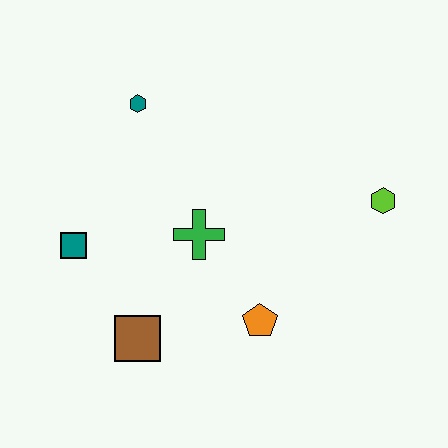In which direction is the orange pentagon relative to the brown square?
The orange pentagon is to the right of the brown square.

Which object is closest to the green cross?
The orange pentagon is closest to the green cross.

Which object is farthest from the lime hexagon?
The teal square is farthest from the lime hexagon.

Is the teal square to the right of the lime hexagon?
No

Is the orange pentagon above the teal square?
No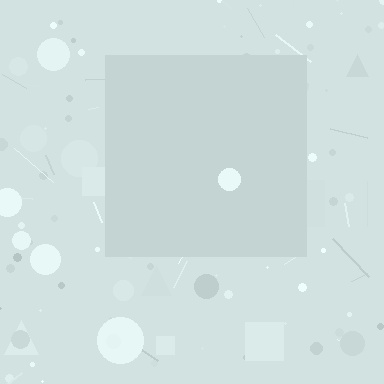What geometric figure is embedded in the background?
A square is embedded in the background.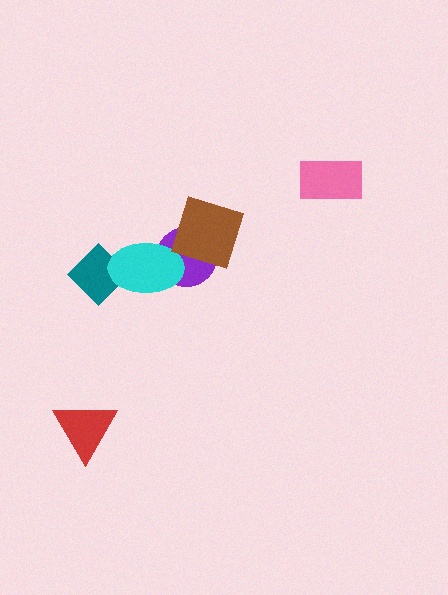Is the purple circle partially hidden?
Yes, it is partially covered by another shape.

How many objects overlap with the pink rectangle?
0 objects overlap with the pink rectangle.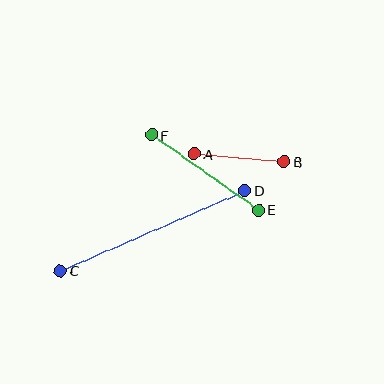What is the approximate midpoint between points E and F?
The midpoint is at approximately (205, 173) pixels.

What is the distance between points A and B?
The distance is approximately 90 pixels.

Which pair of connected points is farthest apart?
Points C and D are farthest apart.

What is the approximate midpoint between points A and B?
The midpoint is at approximately (239, 158) pixels.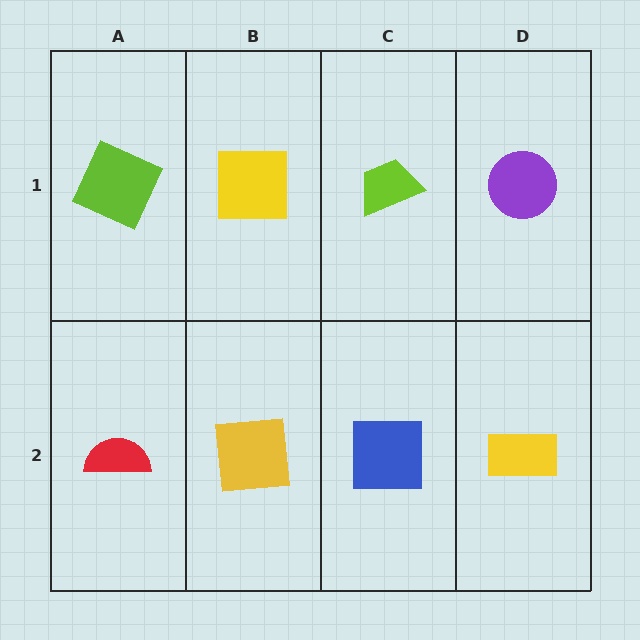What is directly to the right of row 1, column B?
A lime trapezoid.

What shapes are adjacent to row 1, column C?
A blue square (row 2, column C), a yellow square (row 1, column B), a purple circle (row 1, column D).